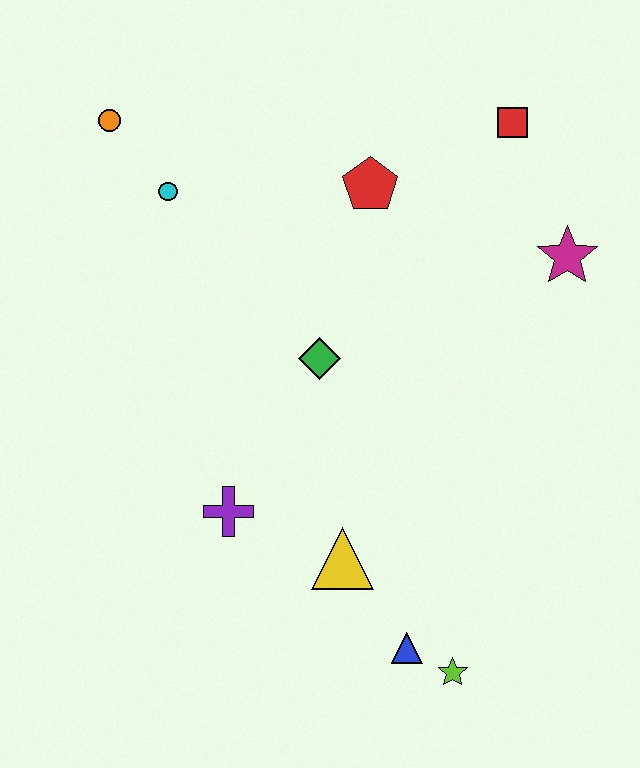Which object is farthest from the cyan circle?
The lime star is farthest from the cyan circle.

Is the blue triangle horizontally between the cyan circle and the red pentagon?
No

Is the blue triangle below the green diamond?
Yes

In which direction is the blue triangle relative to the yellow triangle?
The blue triangle is below the yellow triangle.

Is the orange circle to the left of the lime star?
Yes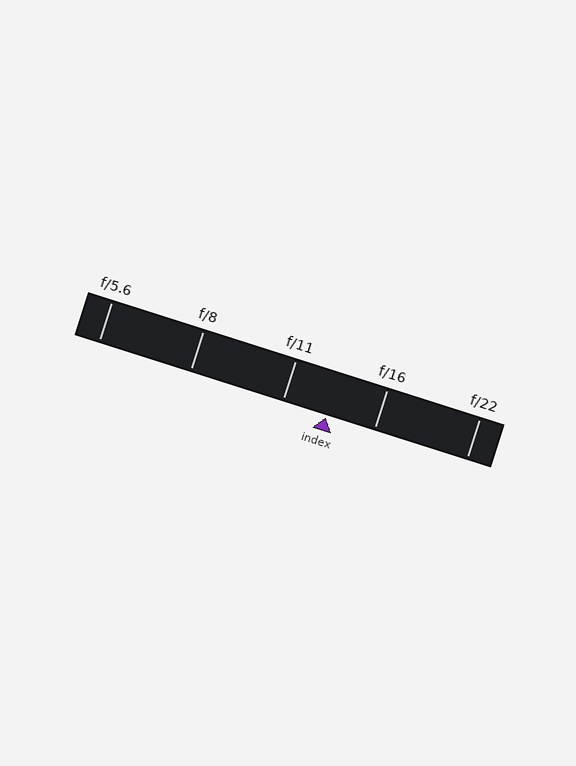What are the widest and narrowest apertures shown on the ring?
The widest aperture shown is f/5.6 and the narrowest is f/22.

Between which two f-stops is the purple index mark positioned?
The index mark is between f/11 and f/16.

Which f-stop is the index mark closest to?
The index mark is closest to f/11.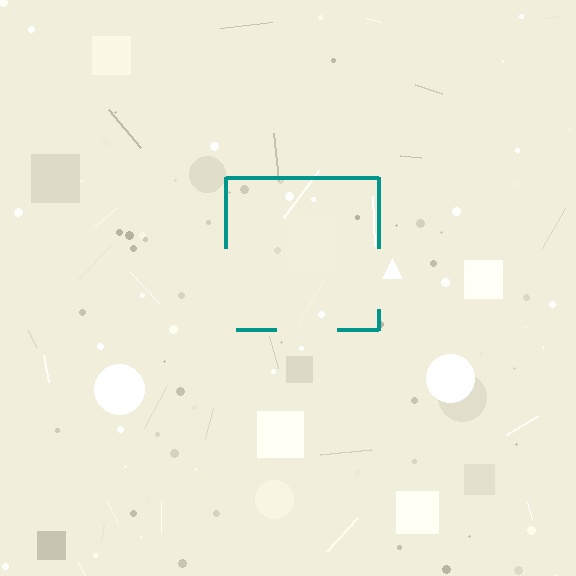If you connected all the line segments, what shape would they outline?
They would outline a square.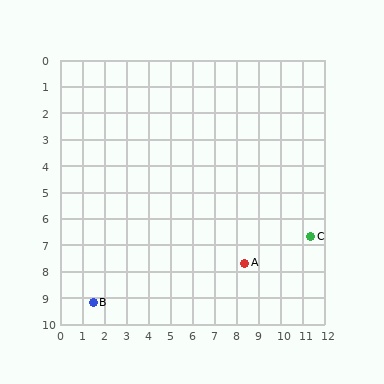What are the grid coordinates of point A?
Point A is at approximately (8.4, 7.7).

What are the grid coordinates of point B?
Point B is at approximately (1.5, 9.2).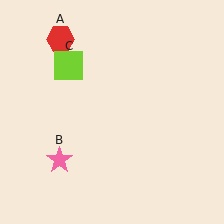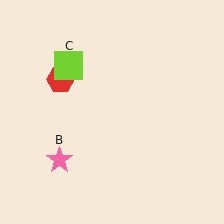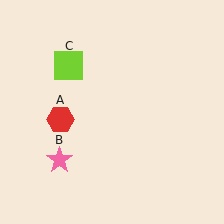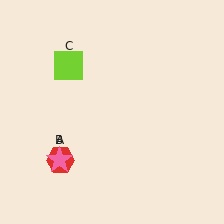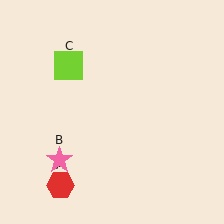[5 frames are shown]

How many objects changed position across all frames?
1 object changed position: red hexagon (object A).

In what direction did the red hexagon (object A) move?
The red hexagon (object A) moved down.